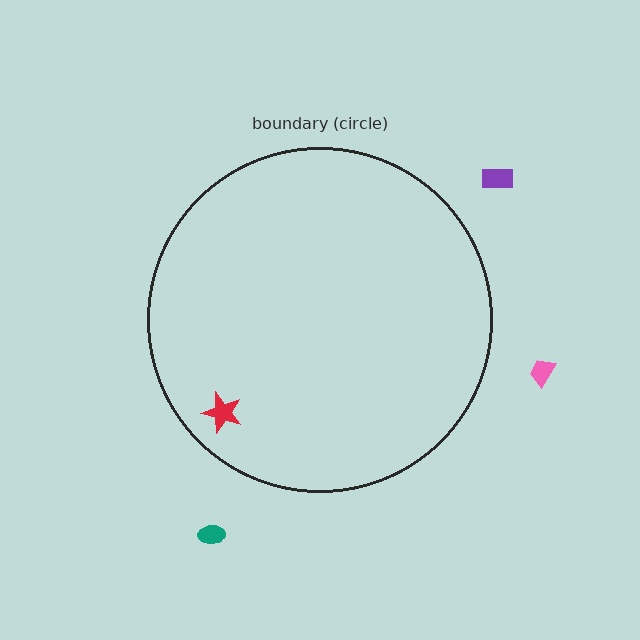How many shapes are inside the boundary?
1 inside, 3 outside.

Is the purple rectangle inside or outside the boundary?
Outside.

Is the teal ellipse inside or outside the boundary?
Outside.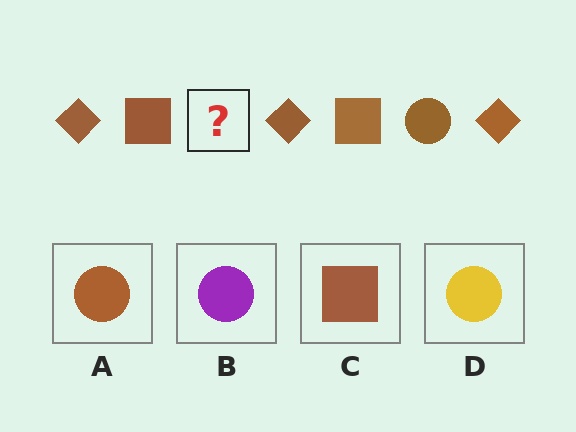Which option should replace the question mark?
Option A.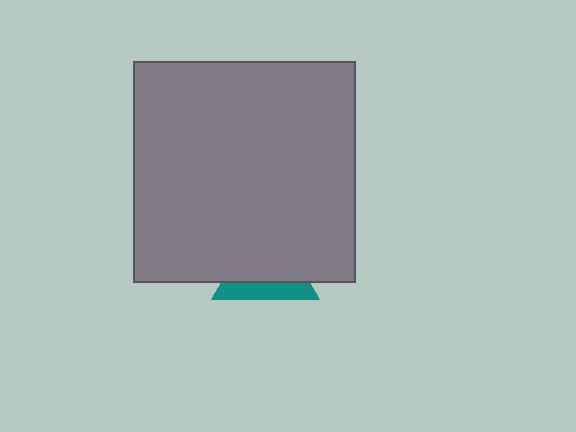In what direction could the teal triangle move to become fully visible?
The teal triangle could move down. That would shift it out from behind the gray square entirely.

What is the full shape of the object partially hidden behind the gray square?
The partially hidden object is a teal triangle.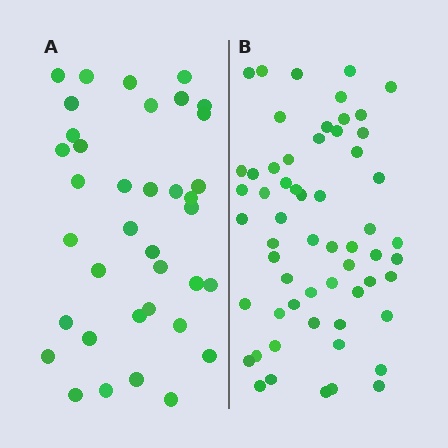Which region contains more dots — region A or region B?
Region B (the right region) has more dots.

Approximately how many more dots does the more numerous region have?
Region B has approximately 20 more dots than region A.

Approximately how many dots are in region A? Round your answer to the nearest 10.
About 40 dots. (The exact count is 37, which rounds to 40.)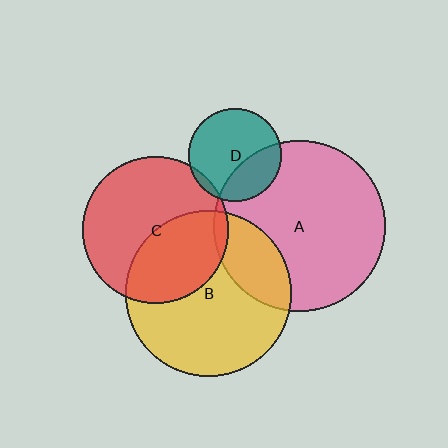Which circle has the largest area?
Circle A (pink).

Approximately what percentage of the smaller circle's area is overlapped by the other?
Approximately 40%.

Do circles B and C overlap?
Yes.